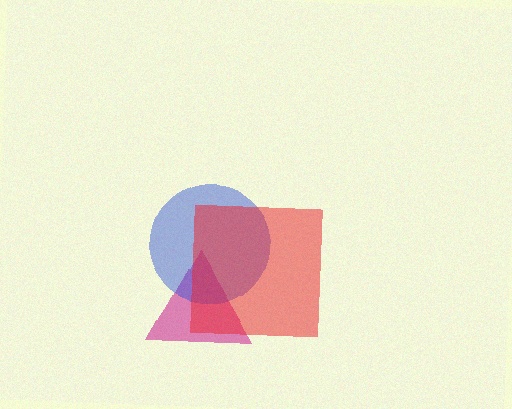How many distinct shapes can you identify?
There are 3 distinct shapes: a magenta triangle, a blue circle, a red square.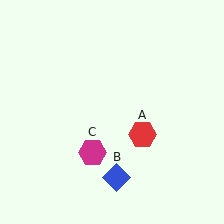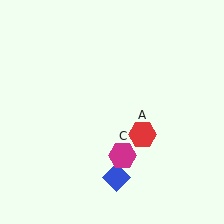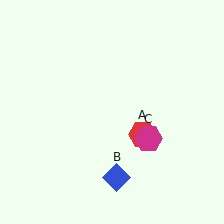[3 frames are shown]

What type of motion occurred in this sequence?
The magenta hexagon (object C) rotated counterclockwise around the center of the scene.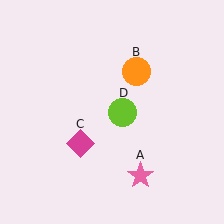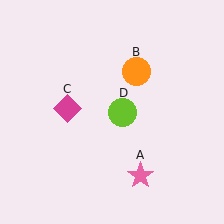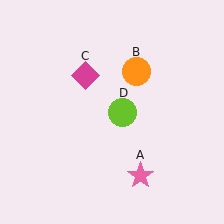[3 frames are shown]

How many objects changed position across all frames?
1 object changed position: magenta diamond (object C).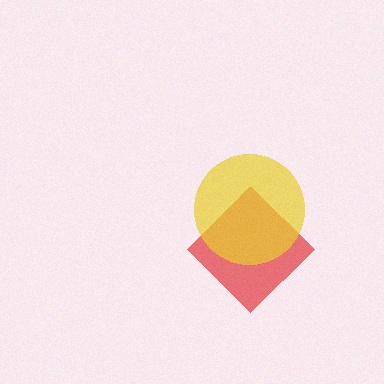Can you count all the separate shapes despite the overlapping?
Yes, there are 2 separate shapes.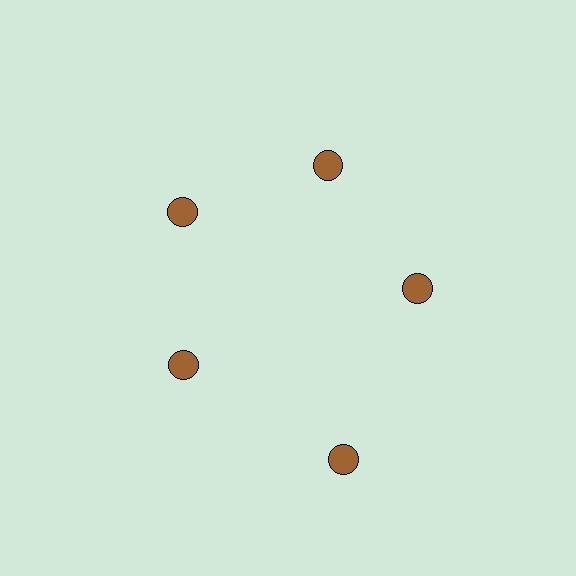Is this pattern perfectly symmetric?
No. The 5 brown circles are arranged in a ring, but one element near the 5 o'clock position is pushed outward from the center, breaking the 5-fold rotational symmetry.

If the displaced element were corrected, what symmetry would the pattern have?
It would have 5-fold rotational symmetry — the pattern would map onto itself every 72 degrees.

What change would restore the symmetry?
The symmetry would be restored by moving it inward, back onto the ring so that all 5 circles sit at equal angles and equal distance from the center.